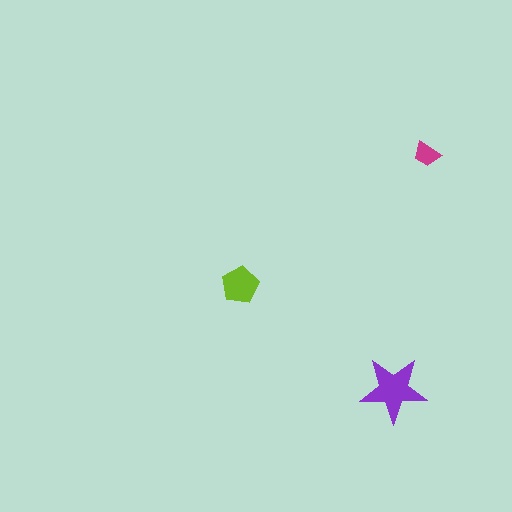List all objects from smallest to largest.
The magenta trapezoid, the lime pentagon, the purple star.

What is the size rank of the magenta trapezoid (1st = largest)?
3rd.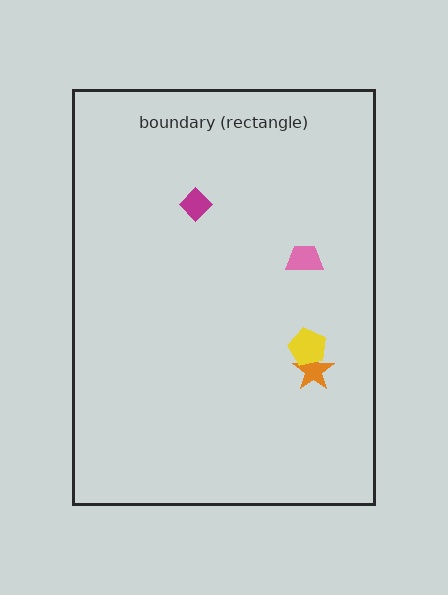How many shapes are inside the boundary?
4 inside, 0 outside.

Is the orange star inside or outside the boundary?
Inside.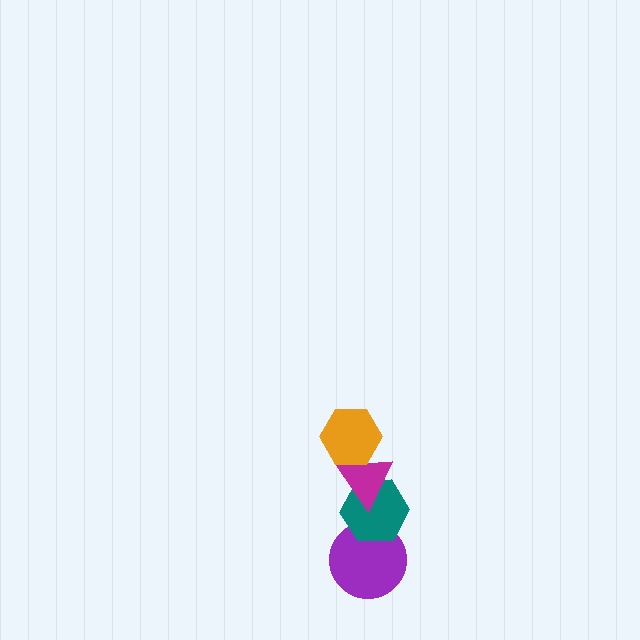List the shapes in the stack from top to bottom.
From top to bottom: the orange hexagon, the magenta triangle, the teal hexagon, the purple circle.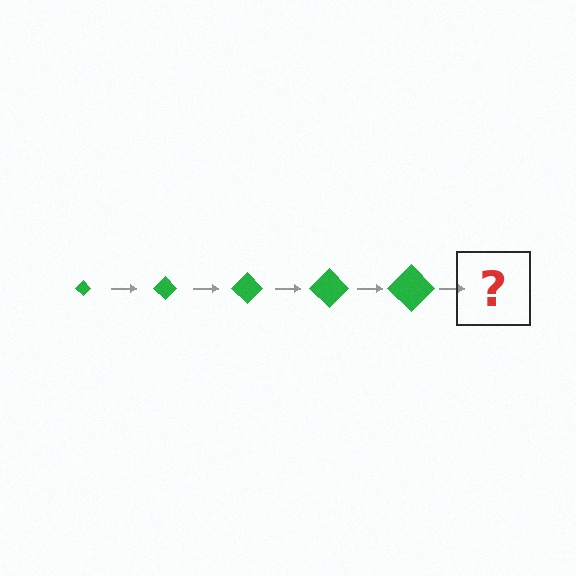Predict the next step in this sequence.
The next step is a green diamond, larger than the previous one.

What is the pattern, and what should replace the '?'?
The pattern is that the diamond gets progressively larger each step. The '?' should be a green diamond, larger than the previous one.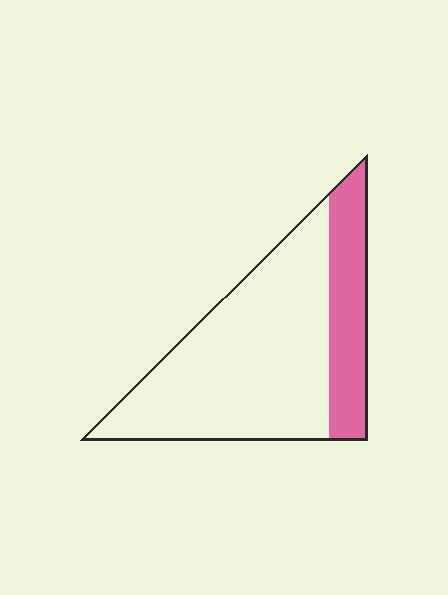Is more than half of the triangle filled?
No.